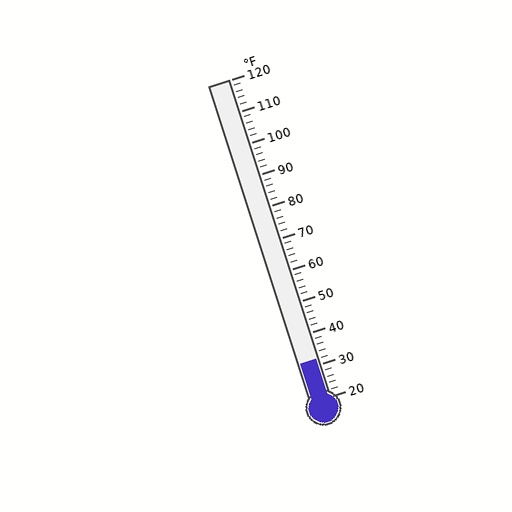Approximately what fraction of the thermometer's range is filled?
The thermometer is filled to approximately 10% of its range.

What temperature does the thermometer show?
The thermometer shows approximately 32°F.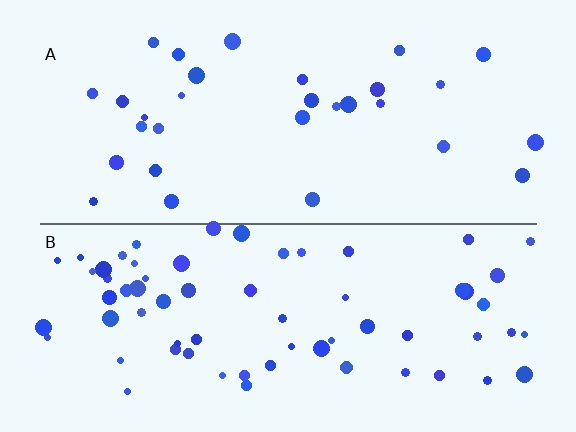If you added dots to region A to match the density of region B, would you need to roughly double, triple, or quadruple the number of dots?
Approximately double.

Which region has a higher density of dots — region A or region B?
B (the bottom).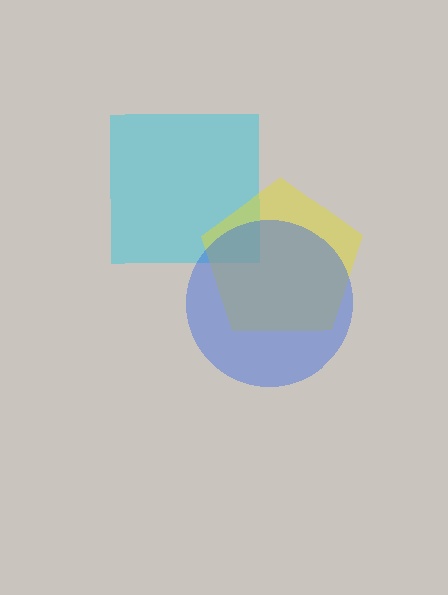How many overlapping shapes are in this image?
There are 3 overlapping shapes in the image.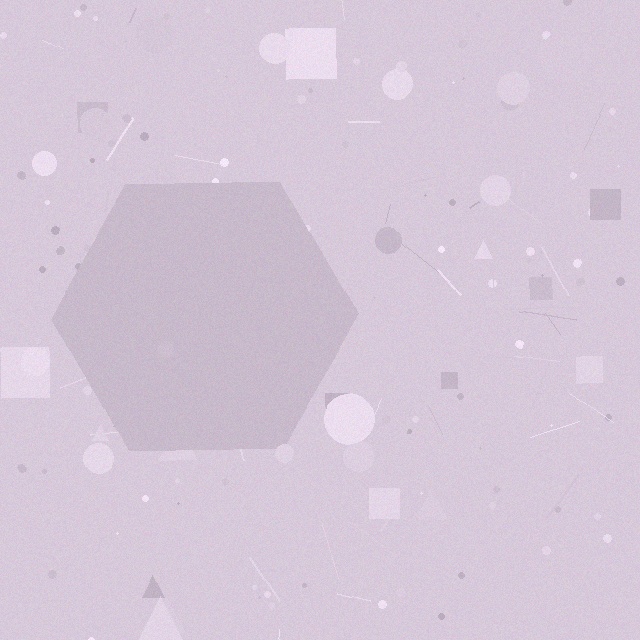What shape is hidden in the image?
A hexagon is hidden in the image.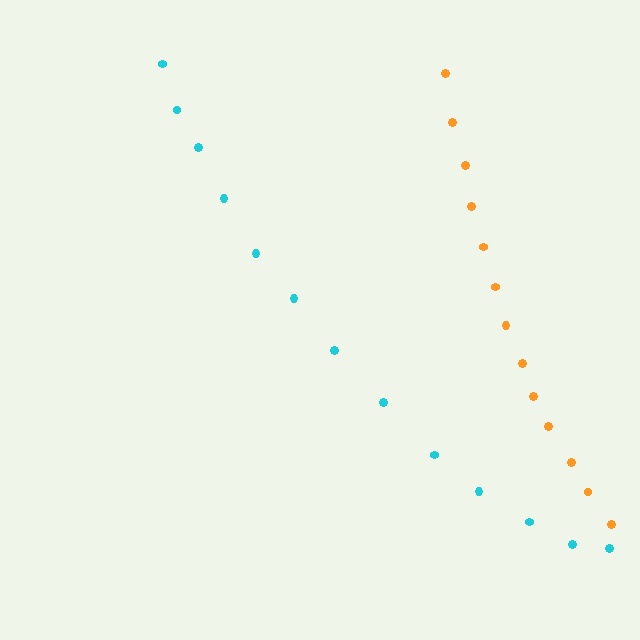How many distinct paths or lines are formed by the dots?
There are 2 distinct paths.